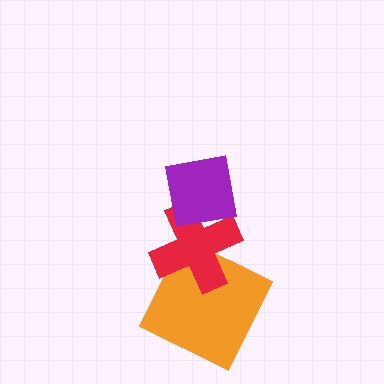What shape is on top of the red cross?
The purple square is on top of the red cross.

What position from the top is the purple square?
The purple square is 1st from the top.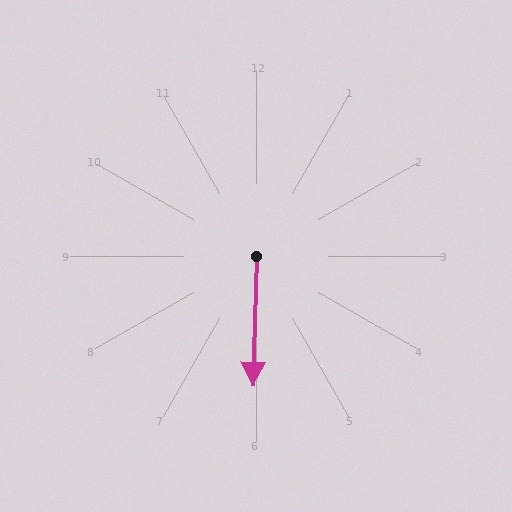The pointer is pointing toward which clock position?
Roughly 6 o'clock.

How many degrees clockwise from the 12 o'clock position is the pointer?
Approximately 182 degrees.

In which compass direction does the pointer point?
South.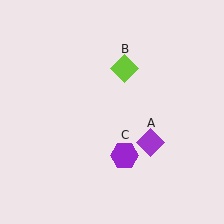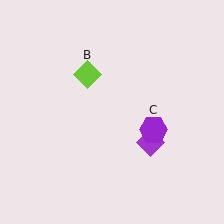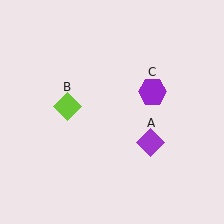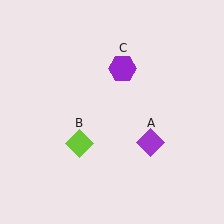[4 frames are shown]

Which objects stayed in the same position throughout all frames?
Purple diamond (object A) remained stationary.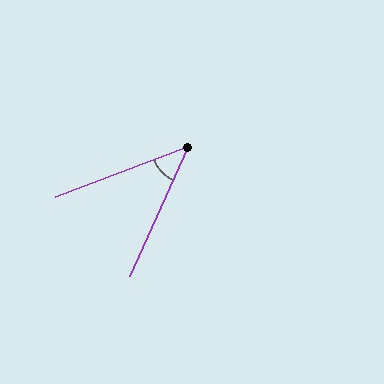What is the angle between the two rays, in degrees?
Approximately 45 degrees.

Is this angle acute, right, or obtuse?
It is acute.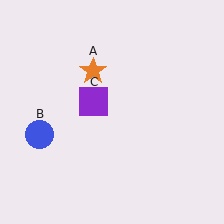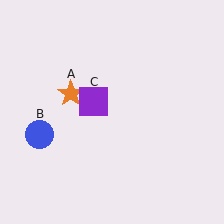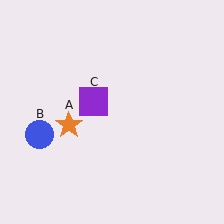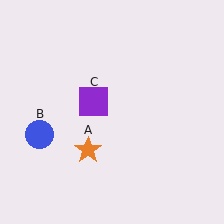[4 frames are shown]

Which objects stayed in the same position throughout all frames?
Blue circle (object B) and purple square (object C) remained stationary.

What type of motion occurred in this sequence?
The orange star (object A) rotated counterclockwise around the center of the scene.